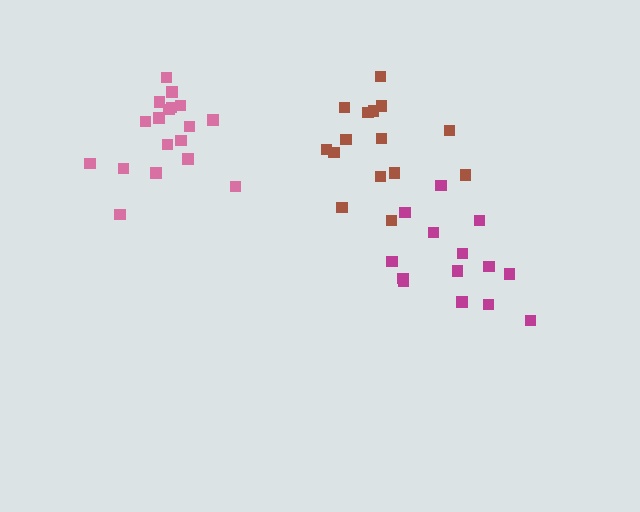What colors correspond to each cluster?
The clusters are colored: brown, magenta, pink.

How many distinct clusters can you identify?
There are 3 distinct clusters.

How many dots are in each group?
Group 1: 15 dots, Group 2: 14 dots, Group 3: 18 dots (47 total).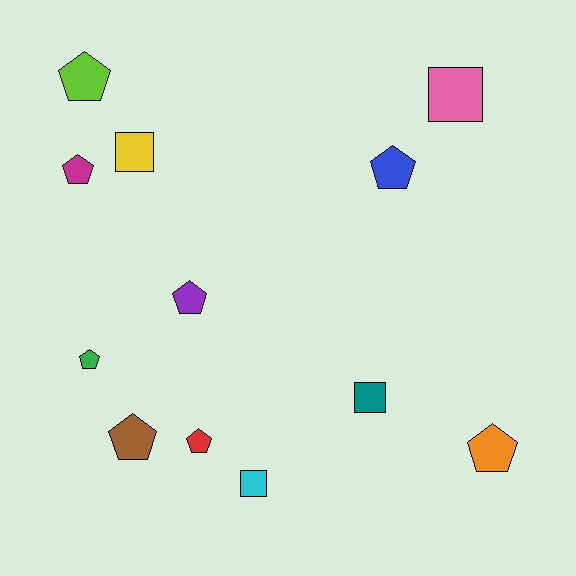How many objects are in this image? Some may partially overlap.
There are 12 objects.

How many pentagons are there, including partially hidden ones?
There are 8 pentagons.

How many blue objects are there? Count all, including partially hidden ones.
There is 1 blue object.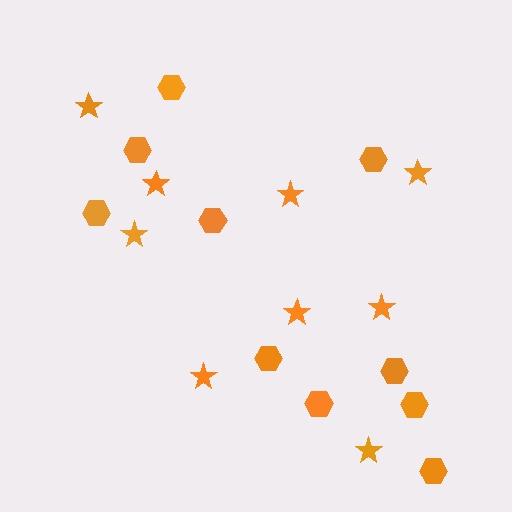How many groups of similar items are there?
There are 2 groups: one group of stars (9) and one group of hexagons (10).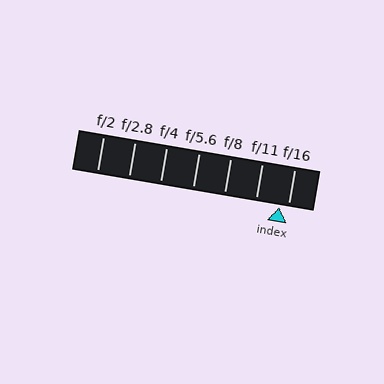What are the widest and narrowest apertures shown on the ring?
The widest aperture shown is f/2 and the narrowest is f/16.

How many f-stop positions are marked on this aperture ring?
There are 7 f-stop positions marked.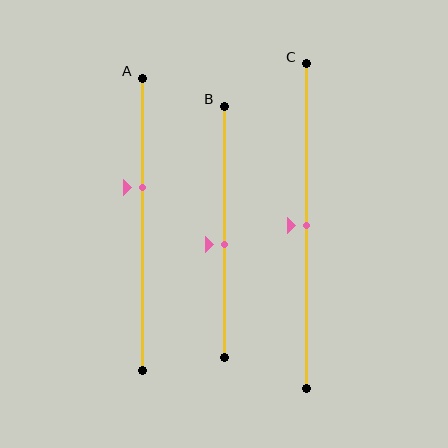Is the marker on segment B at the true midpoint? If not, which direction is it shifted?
No, the marker on segment B is shifted downward by about 5% of the segment length.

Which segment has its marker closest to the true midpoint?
Segment C has its marker closest to the true midpoint.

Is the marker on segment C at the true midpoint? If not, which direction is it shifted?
Yes, the marker on segment C is at the true midpoint.